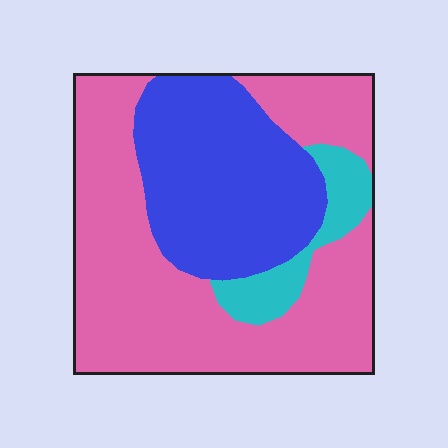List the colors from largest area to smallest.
From largest to smallest: pink, blue, cyan.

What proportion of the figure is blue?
Blue covers about 35% of the figure.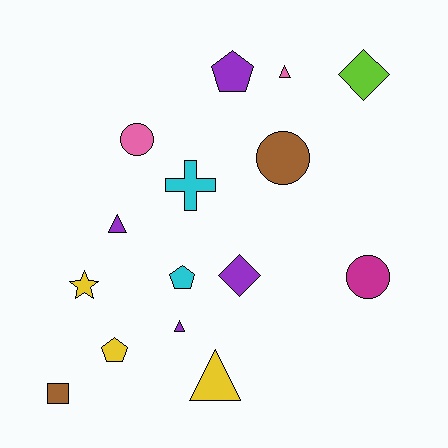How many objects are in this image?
There are 15 objects.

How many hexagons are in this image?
There are no hexagons.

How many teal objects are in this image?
There are no teal objects.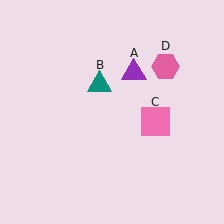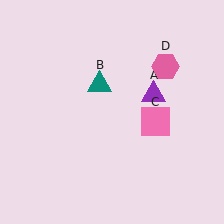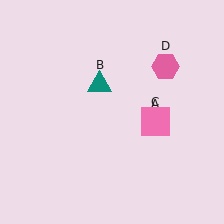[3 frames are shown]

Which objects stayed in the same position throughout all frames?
Teal triangle (object B) and pink square (object C) and pink hexagon (object D) remained stationary.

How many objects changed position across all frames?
1 object changed position: purple triangle (object A).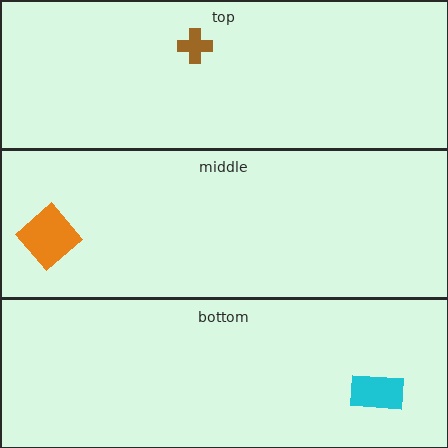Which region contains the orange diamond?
The middle region.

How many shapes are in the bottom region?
1.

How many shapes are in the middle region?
1.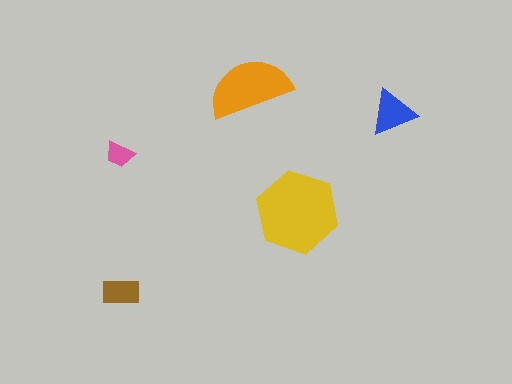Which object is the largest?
The yellow hexagon.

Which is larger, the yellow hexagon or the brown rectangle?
The yellow hexagon.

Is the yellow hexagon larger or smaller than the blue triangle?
Larger.